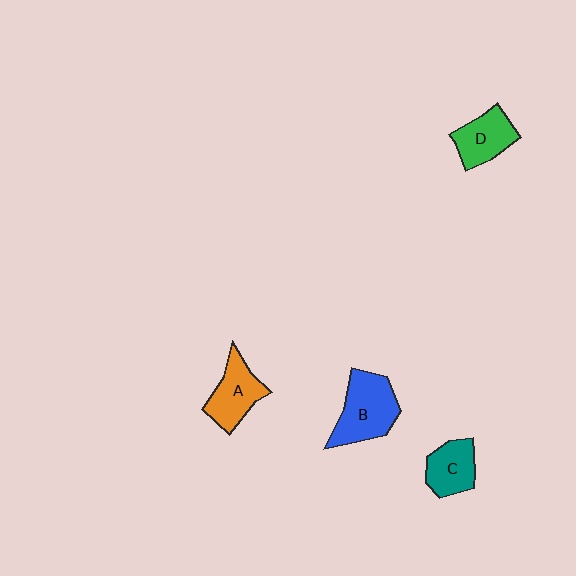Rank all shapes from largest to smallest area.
From largest to smallest: B (blue), A (orange), D (green), C (teal).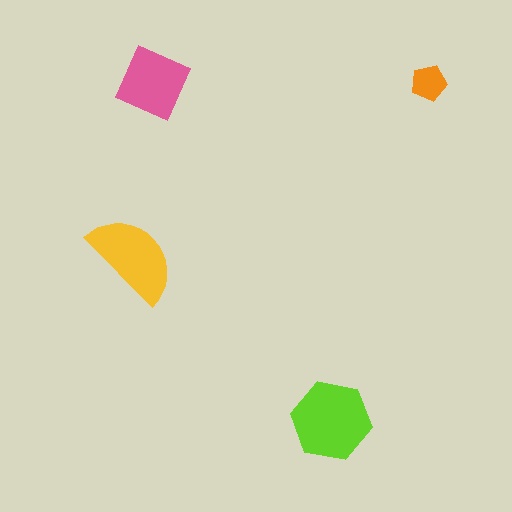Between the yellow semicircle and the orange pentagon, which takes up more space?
The yellow semicircle.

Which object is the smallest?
The orange pentagon.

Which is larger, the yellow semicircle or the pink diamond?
The yellow semicircle.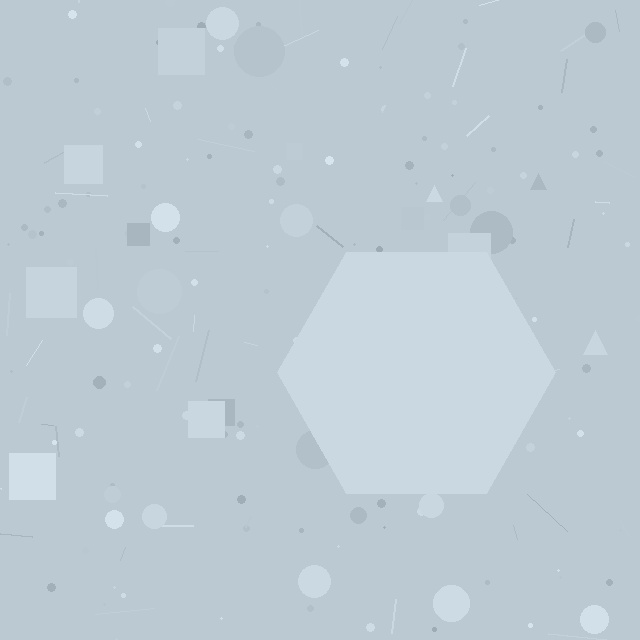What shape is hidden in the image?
A hexagon is hidden in the image.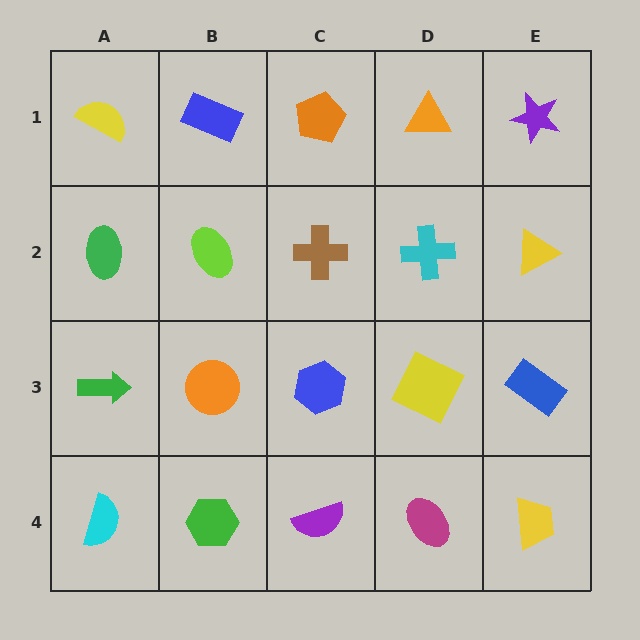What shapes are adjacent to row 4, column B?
An orange circle (row 3, column B), a cyan semicircle (row 4, column A), a purple semicircle (row 4, column C).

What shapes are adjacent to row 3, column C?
A brown cross (row 2, column C), a purple semicircle (row 4, column C), an orange circle (row 3, column B), a yellow square (row 3, column D).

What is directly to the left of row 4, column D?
A purple semicircle.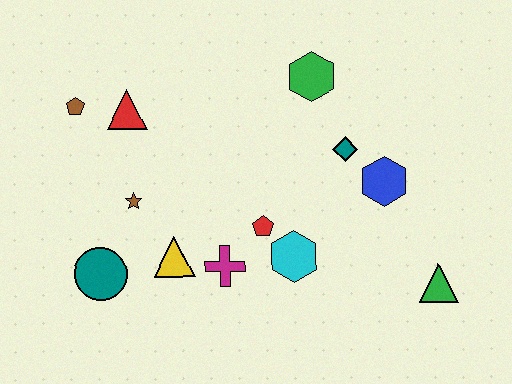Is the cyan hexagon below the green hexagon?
Yes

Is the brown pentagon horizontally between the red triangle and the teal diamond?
No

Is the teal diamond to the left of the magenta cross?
No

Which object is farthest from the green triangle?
The brown pentagon is farthest from the green triangle.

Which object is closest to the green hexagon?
The teal diamond is closest to the green hexagon.